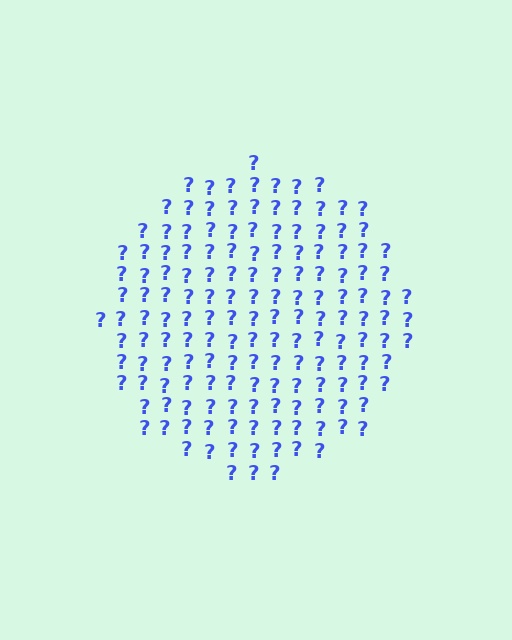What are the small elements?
The small elements are question marks.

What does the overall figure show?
The overall figure shows a circle.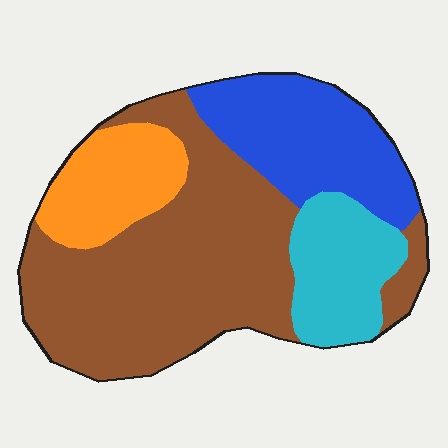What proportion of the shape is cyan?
Cyan takes up about one sixth (1/6) of the shape.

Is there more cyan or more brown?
Brown.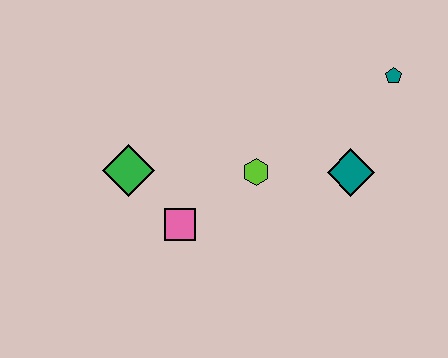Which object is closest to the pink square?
The green diamond is closest to the pink square.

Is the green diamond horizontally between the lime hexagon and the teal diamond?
No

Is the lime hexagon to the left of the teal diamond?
Yes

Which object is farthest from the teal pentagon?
The green diamond is farthest from the teal pentagon.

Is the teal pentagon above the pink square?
Yes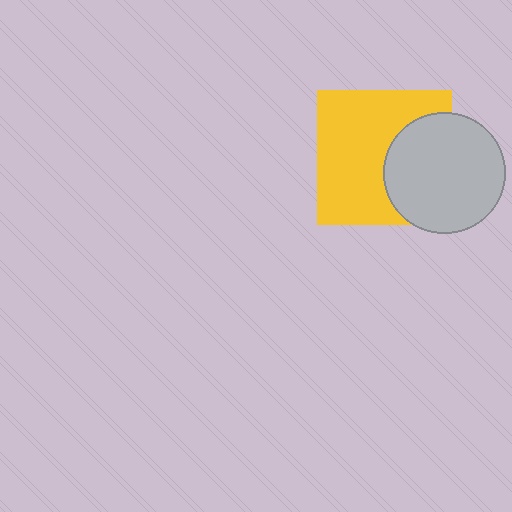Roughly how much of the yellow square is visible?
About half of it is visible (roughly 64%).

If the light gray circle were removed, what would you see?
You would see the complete yellow square.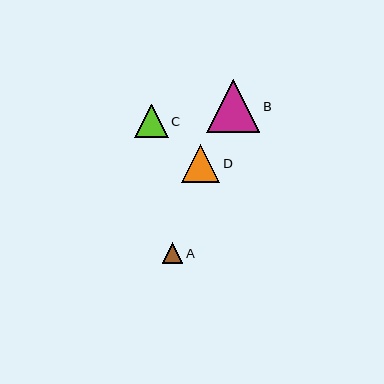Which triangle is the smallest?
Triangle A is the smallest with a size of approximately 21 pixels.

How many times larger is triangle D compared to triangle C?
Triangle D is approximately 1.2 times the size of triangle C.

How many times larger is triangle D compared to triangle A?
Triangle D is approximately 1.9 times the size of triangle A.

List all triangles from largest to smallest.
From largest to smallest: B, D, C, A.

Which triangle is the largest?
Triangle B is the largest with a size of approximately 53 pixels.